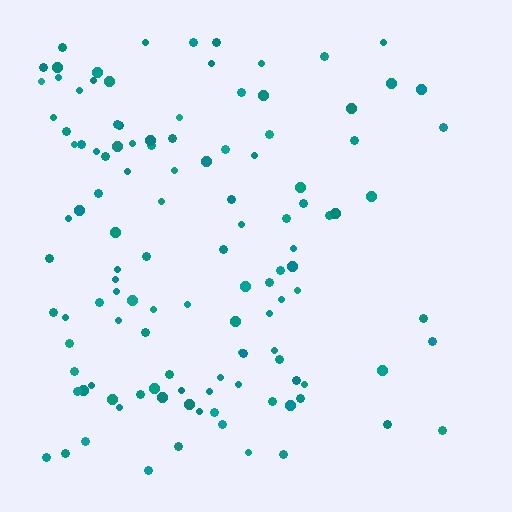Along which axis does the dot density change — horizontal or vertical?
Horizontal.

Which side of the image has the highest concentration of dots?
The left.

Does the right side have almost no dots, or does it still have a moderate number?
Still a moderate number, just noticeably fewer than the left.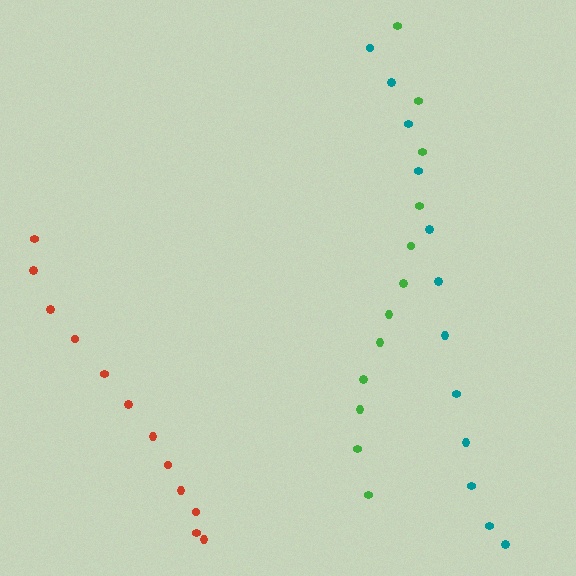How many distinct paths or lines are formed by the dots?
There are 3 distinct paths.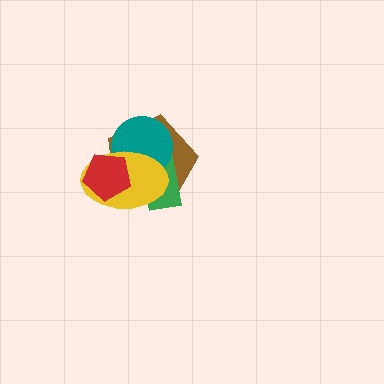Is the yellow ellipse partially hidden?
Yes, it is partially covered by another shape.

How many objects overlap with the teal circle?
4 objects overlap with the teal circle.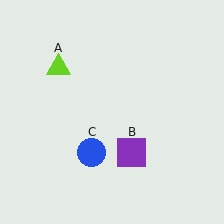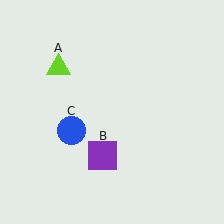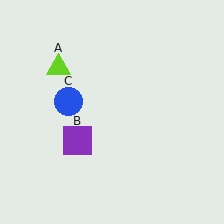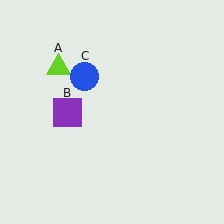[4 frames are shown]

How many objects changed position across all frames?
2 objects changed position: purple square (object B), blue circle (object C).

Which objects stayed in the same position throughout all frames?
Lime triangle (object A) remained stationary.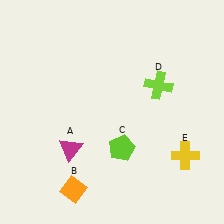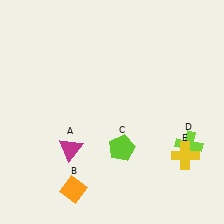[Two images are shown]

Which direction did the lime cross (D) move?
The lime cross (D) moved down.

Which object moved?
The lime cross (D) moved down.